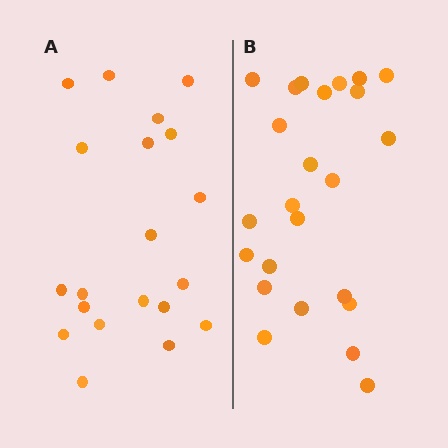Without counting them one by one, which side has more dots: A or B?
Region B (the right region) has more dots.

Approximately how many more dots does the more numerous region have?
Region B has about 4 more dots than region A.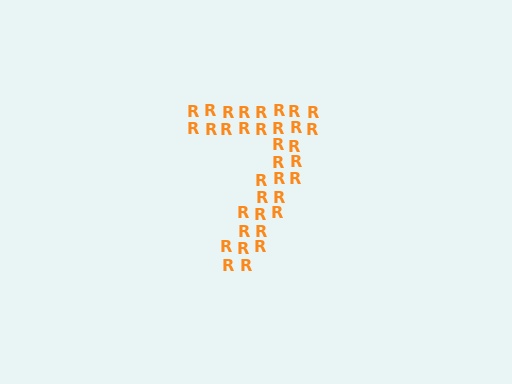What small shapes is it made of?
It is made of small letter R's.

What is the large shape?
The large shape is the digit 7.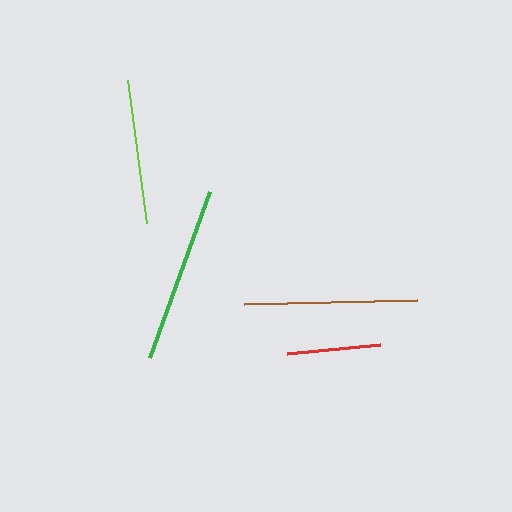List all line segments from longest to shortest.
From longest to shortest: green, brown, lime, red.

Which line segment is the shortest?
The red line is the shortest at approximately 94 pixels.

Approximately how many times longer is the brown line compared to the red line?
The brown line is approximately 1.8 times the length of the red line.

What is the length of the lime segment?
The lime segment is approximately 143 pixels long.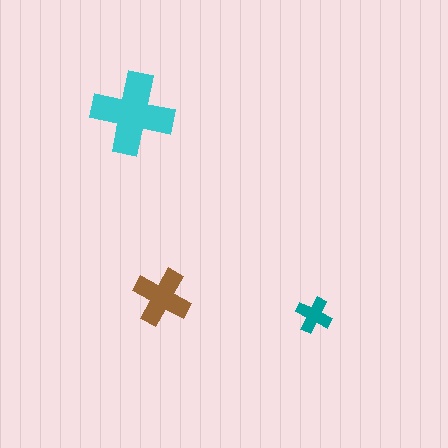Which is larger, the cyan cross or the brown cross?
The cyan one.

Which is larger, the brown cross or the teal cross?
The brown one.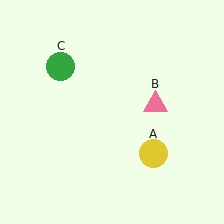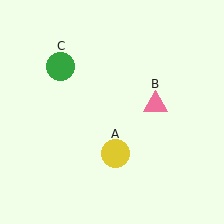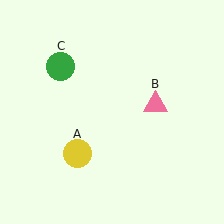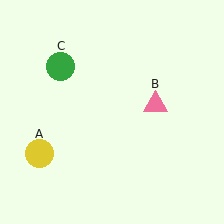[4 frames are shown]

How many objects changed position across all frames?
1 object changed position: yellow circle (object A).